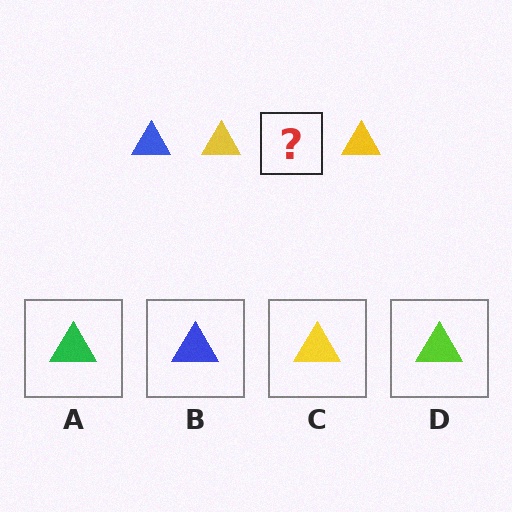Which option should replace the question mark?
Option B.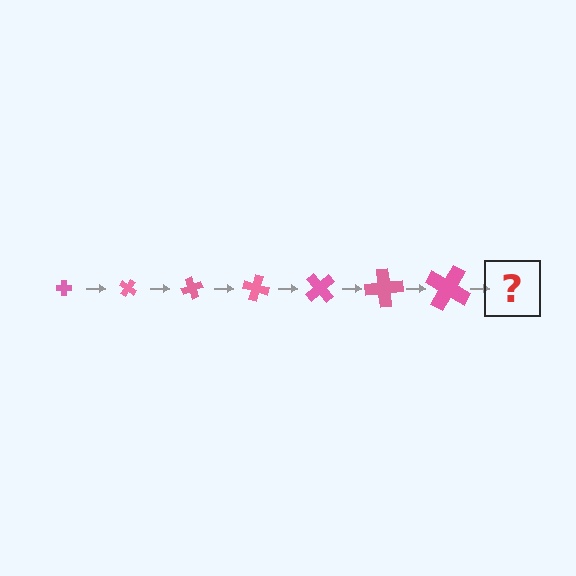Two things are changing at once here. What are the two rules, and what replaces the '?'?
The two rules are that the cross grows larger each step and it rotates 35 degrees each step. The '?' should be a cross, larger than the previous one and rotated 245 degrees from the start.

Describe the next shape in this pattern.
It should be a cross, larger than the previous one and rotated 245 degrees from the start.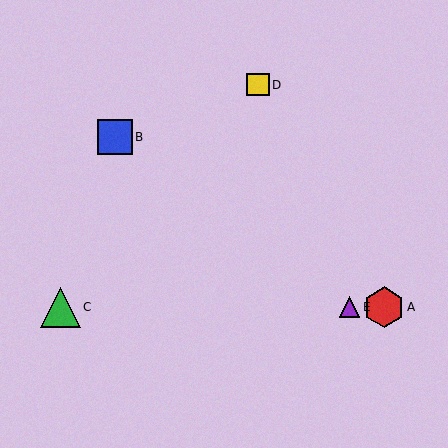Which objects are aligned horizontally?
Objects A, C, E are aligned horizontally.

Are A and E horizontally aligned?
Yes, both are at y≈307.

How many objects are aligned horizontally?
3 objects (A, C, E) are aligned horizontally.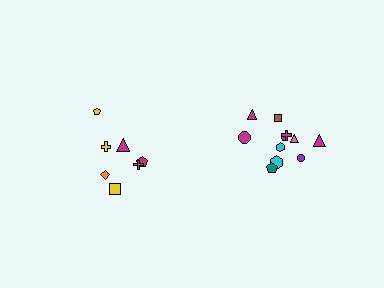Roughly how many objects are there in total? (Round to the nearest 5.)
Roughly 20 objects in total.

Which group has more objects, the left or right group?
The right group.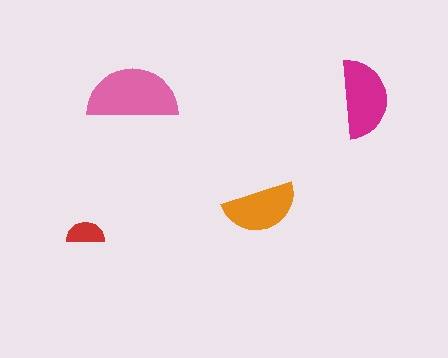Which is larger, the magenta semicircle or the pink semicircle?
The pink one.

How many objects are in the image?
There are 4 objects in the image.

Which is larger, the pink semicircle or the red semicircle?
The pink one.